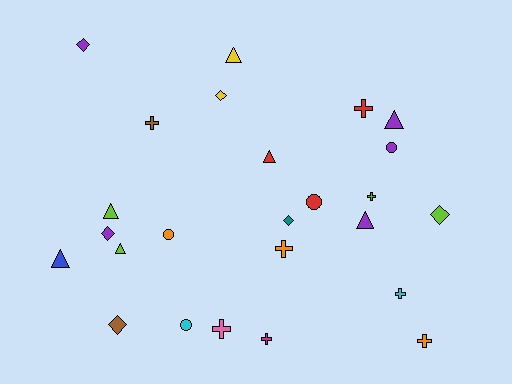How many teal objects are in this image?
There is 1 teal object.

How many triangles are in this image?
There are 7 triangles.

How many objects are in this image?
There are 25 objects.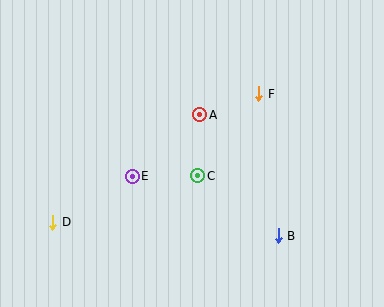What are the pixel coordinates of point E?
Point E is at (132, 176).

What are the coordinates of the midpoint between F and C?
The midpoint between F and C is at (228, 135).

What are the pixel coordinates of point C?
Point C is at (198, 176).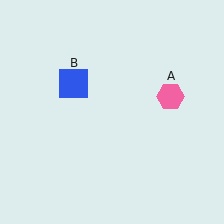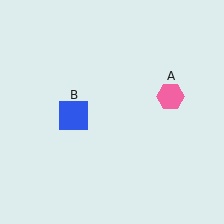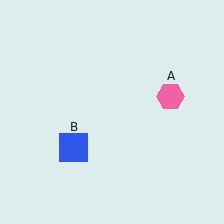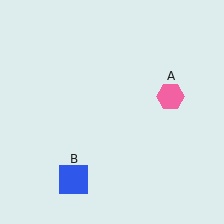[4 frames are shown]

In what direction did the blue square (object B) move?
The blue square (object B) moved down.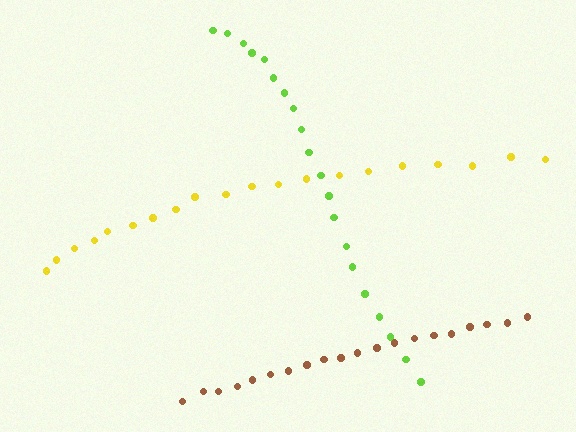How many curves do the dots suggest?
There are 3 distinct paths.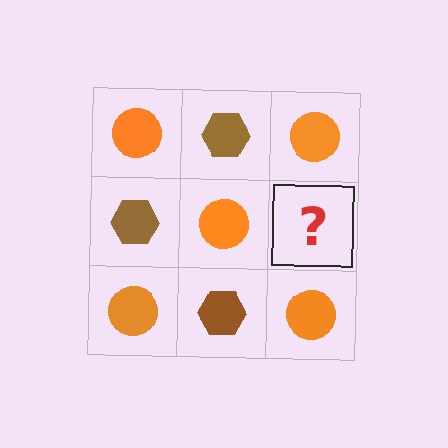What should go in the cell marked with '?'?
The missing cell should contain a brown hexagon.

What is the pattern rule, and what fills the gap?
The rule is that it alternates orange circle and brown hexagon in a checkerboard pattern. The gap should be filled with a brown hexagon.